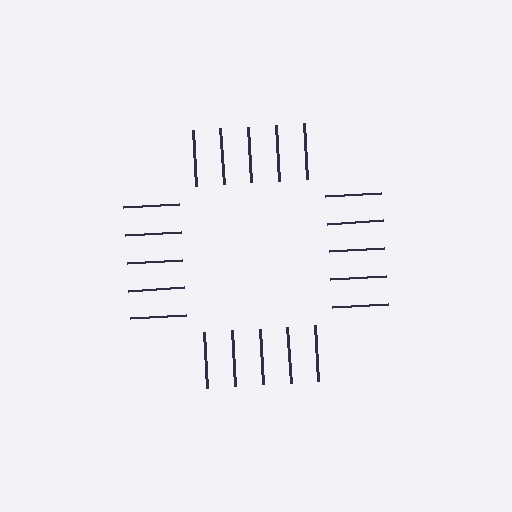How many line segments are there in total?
20 — 5 along each of the 4 edges.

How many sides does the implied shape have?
4 sides — the line-ends trace a square.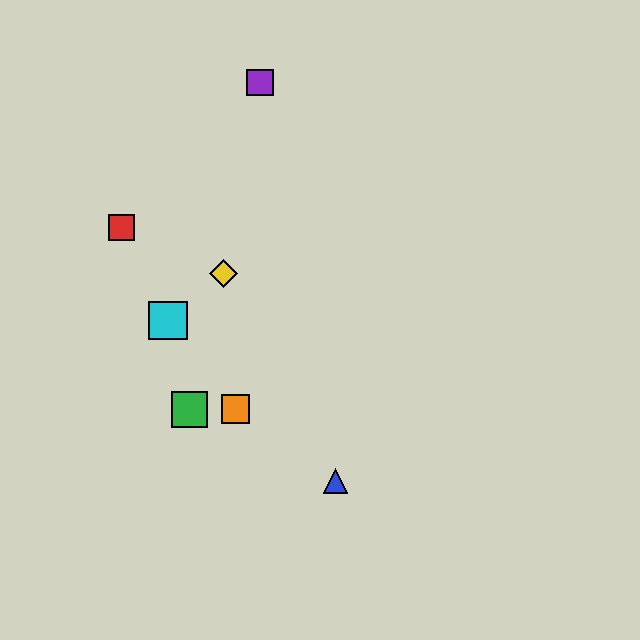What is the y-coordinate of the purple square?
The purple square is at y≈82.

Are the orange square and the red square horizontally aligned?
No, the orange square is at y≈409 and the red square is at y≈228.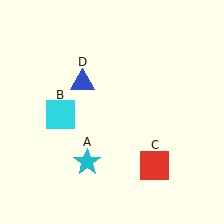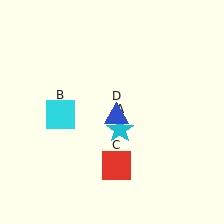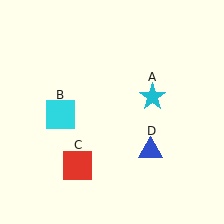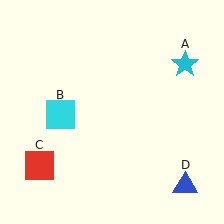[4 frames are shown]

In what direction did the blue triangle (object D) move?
The blue triangle (object D) moved down and to the right.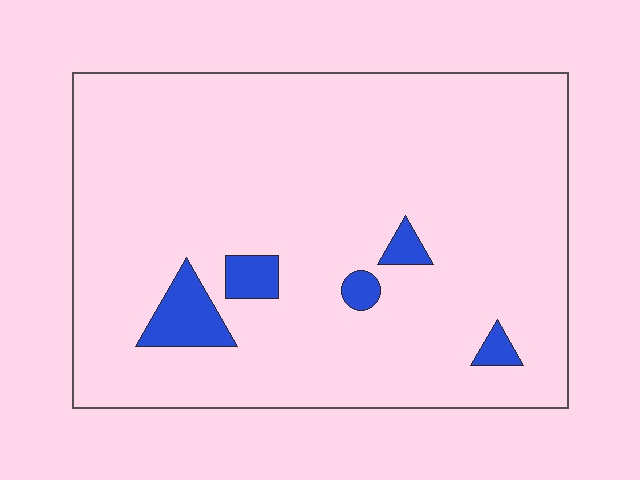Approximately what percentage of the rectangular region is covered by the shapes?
Approximately 5%.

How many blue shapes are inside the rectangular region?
5.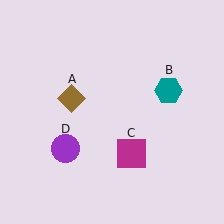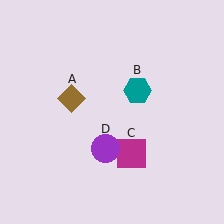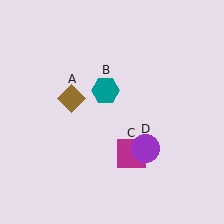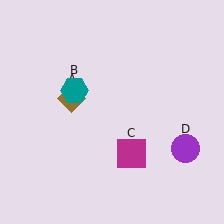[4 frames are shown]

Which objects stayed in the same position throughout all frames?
Brown diamond (object A) and magenta square (object C) remained stationary.